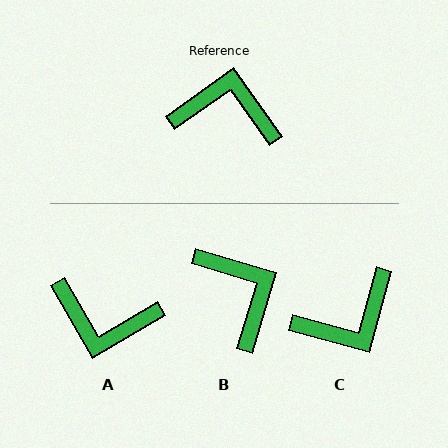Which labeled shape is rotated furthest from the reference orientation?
A, about 175 degrees away.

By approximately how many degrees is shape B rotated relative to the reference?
Approximately 52 degrees clockwise.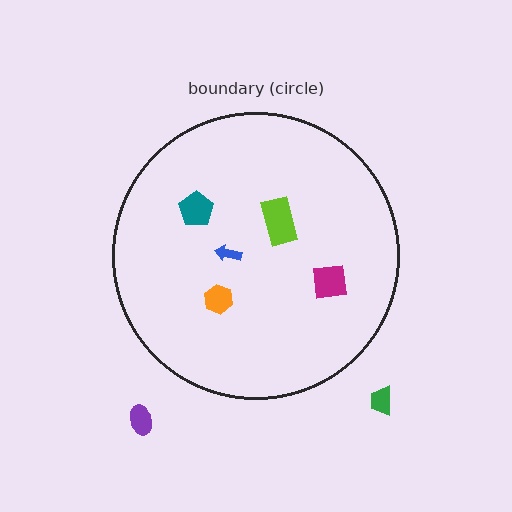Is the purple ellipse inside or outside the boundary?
Outside.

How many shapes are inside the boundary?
5 inside, 2 outside.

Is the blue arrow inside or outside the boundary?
Inside.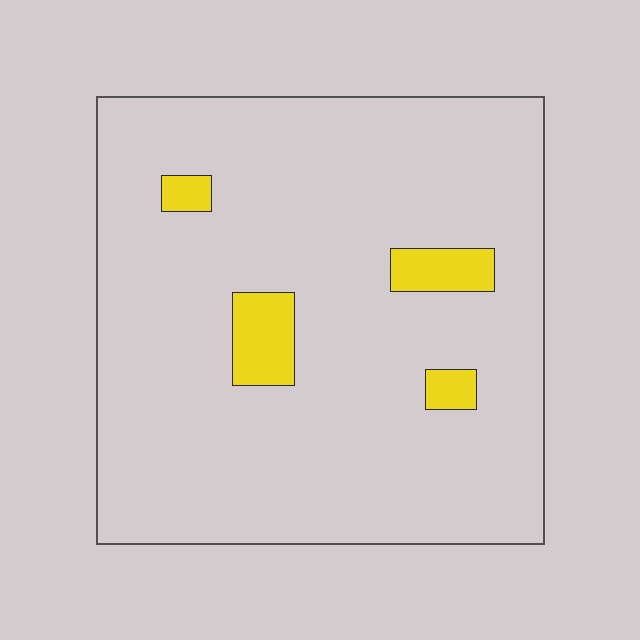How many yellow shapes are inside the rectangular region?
4.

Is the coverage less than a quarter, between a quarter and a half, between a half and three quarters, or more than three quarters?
Less than a quarter.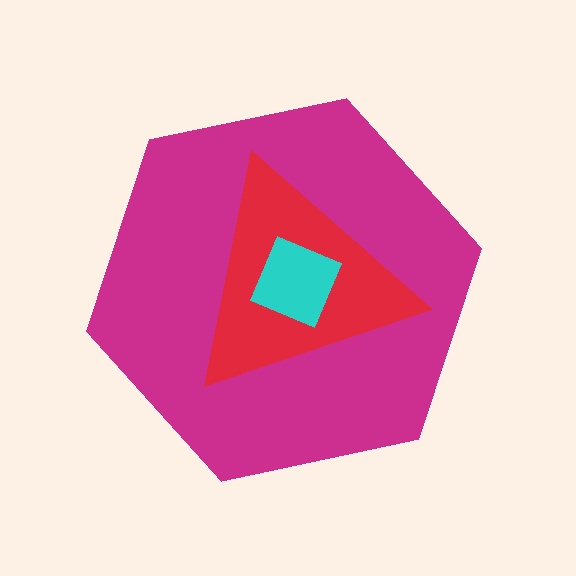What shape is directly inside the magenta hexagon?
The red triangle.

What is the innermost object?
The cyan square.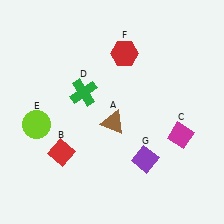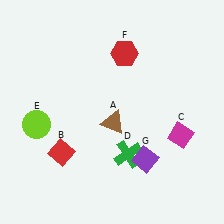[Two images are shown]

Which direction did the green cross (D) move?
The green cross (D) moved down.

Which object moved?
The green cross (D) moved down.